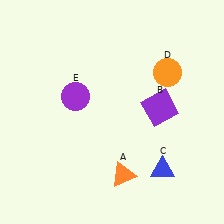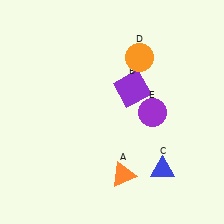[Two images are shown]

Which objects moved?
The objects that moved are: the purple square (B), the orange circle (D), the purple circle (E).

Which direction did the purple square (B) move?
The purple square (B) moved left.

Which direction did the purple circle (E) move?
The purple circle (E) moved right.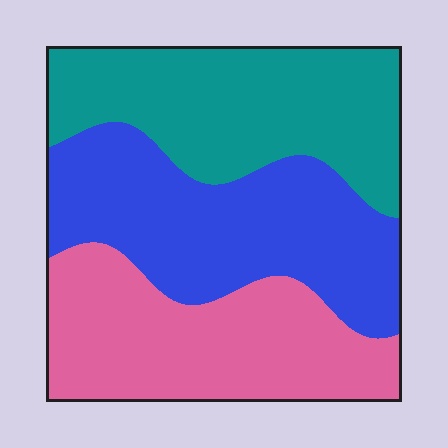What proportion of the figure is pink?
Pink covers around 30% of the figure.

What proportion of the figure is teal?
Teal takes up about one third (1/3) of the figure.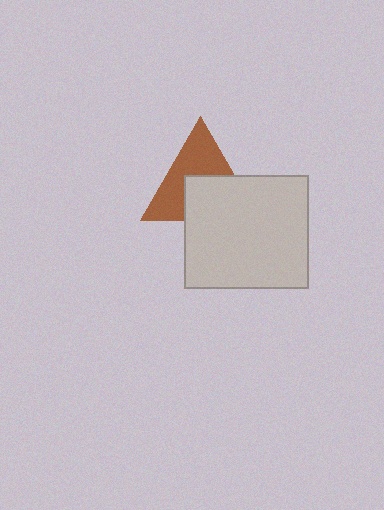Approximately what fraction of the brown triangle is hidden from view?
Roughly 46% of the brown triangle is hidden behind the light gray rectangle.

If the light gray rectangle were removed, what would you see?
You would see the complete brown triangle.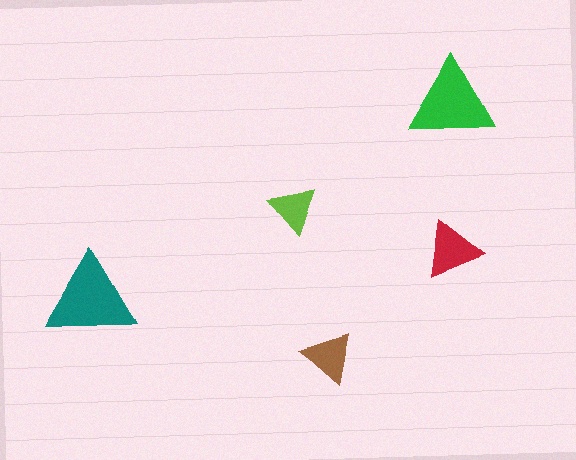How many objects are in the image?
There are 5 objects in the image.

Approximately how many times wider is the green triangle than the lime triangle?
About 2 times wider.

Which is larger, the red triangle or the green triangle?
The green one.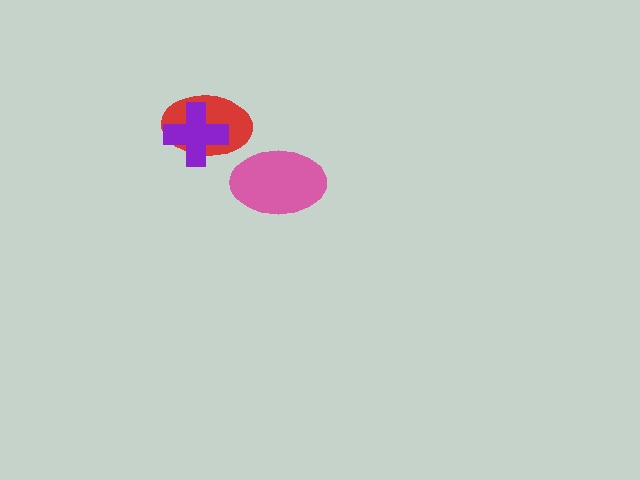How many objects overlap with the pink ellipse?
0 objects overlap with the pink ellipse.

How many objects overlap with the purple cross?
1 object overlaps with the purple cross.